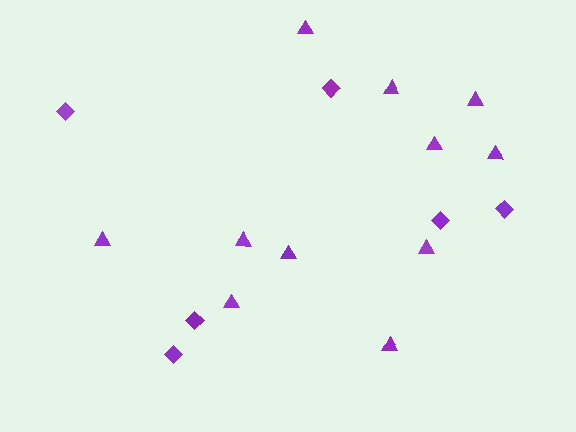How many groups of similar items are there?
There are 2 groups: one group of triangles (11) and one group of diamonds (6).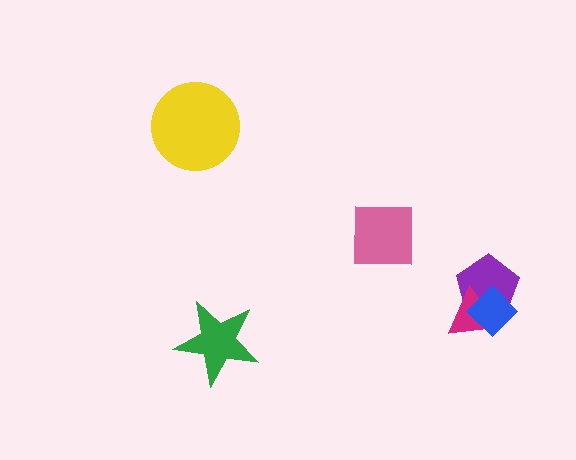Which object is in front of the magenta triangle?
The blue diamond is in front of the magenta triangle.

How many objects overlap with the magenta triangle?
2 objects overlap with the magenta triangle.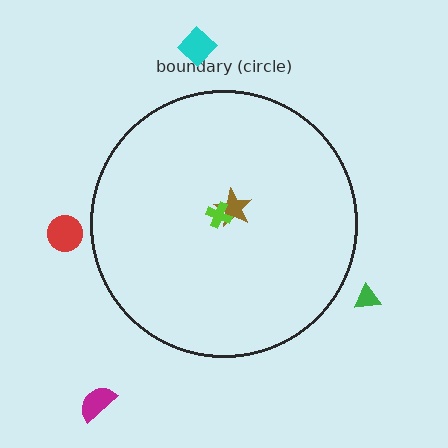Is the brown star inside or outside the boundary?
Inside.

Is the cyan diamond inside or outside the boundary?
Outside.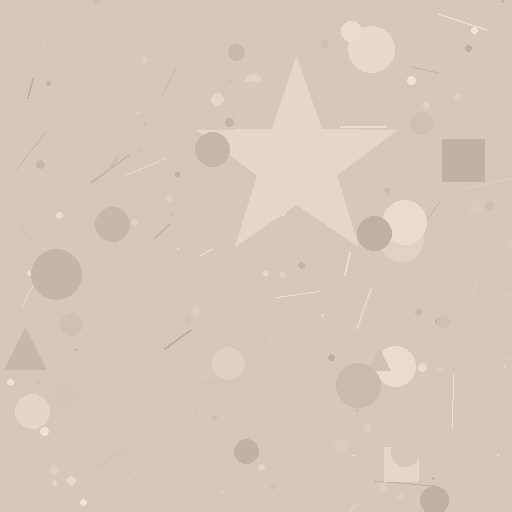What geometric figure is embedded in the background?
A star is embedded in the background.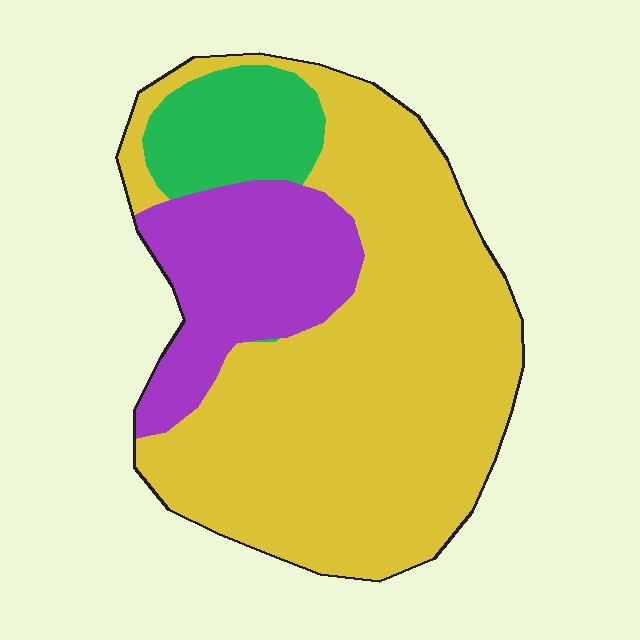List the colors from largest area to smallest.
From largest to smallest: yellow, purple, green.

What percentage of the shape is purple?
Purple takes up about one fifth (1/5) of the shape.